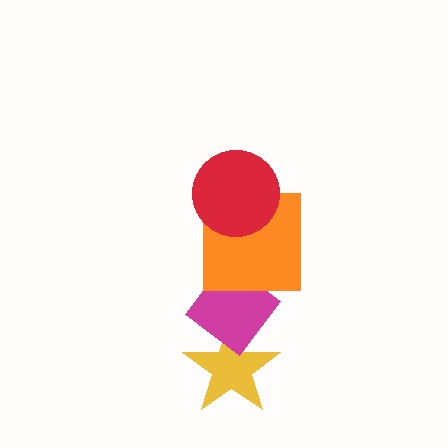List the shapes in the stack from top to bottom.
From top to bottom: the red circle, the orange square, the magenta diamond, the yellow star.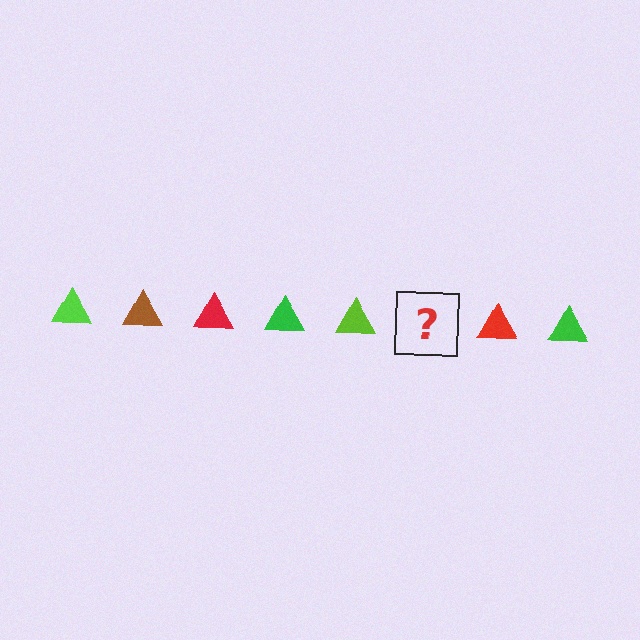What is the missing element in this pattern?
The missing element is a brown triangle.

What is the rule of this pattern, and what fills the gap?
The rule is that the pattern cycles through lime, brown, red, green triangles. The gap should be filled with a brown triangle.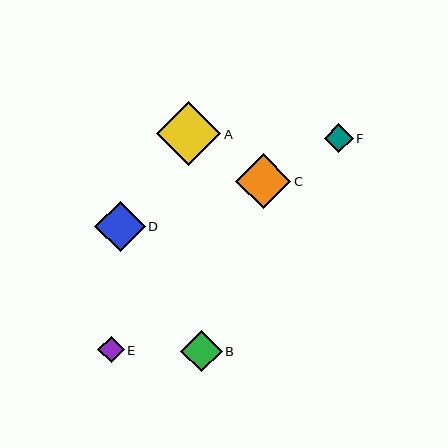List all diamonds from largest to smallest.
From largest to smallest: A, C, D, B, F, E.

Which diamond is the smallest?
Diamond E is the smallest with a size of approximately 26 pixels.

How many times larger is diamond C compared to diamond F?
Diamond C is approximately 1.9 times the size of diamond F.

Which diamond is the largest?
Diamond A is the largest with a size of approximately 64 pixels.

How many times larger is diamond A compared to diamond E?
Diamond A is approximately 2.5 times the size of diamond E.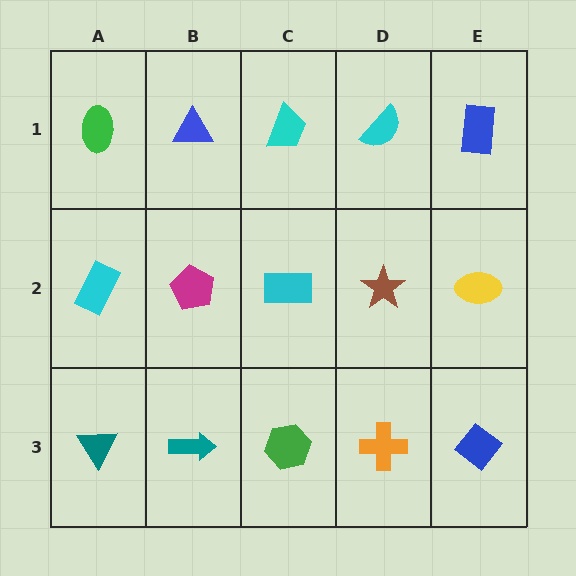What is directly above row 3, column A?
A cyan rectangle.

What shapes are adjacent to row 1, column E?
A yellow ellipse (row 2, column E), a cyan semicircle (row 1, column D).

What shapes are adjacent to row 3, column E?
A yellow ellipse (row 2, column E), an orange cross (row 3, column D).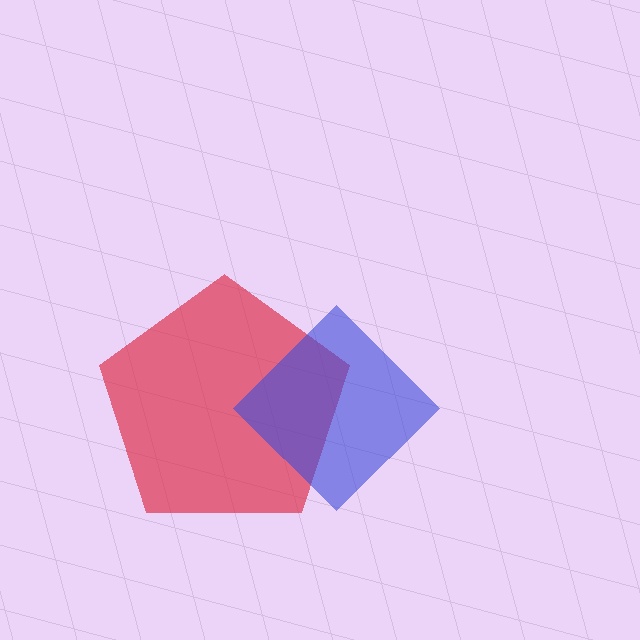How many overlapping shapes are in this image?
There are 2 overlapping shapes in the image.